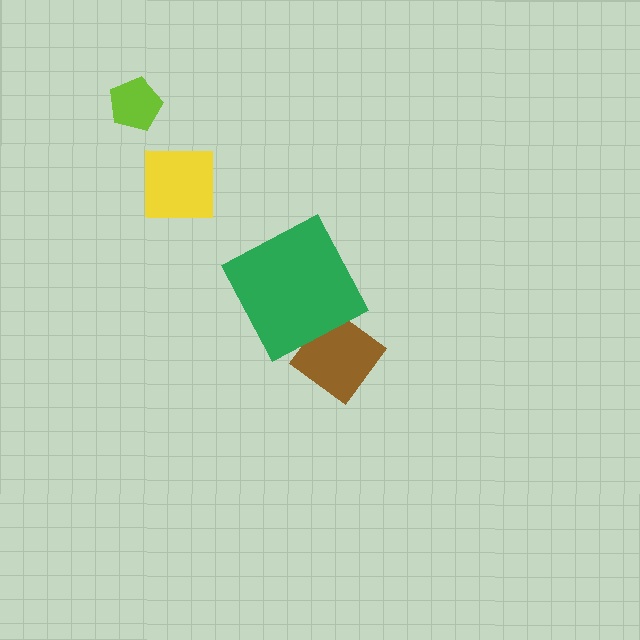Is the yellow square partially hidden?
No, the yellow square is fully visible.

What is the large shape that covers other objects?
A green diamond.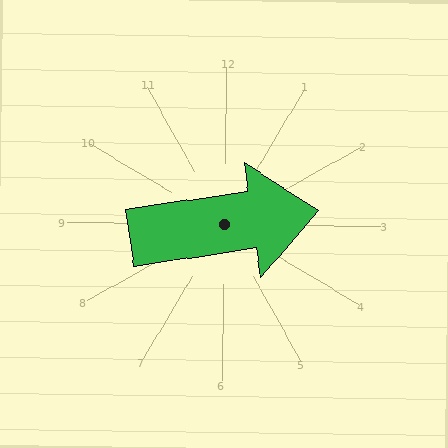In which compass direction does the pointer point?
East.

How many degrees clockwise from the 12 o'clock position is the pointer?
Approximately 81 degrees.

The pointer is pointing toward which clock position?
Roughly 3 o'clock.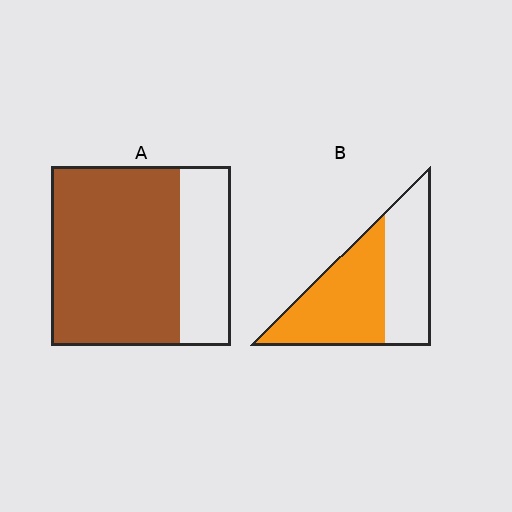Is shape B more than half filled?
Yes.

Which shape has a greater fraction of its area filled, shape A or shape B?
Shape A.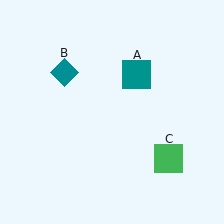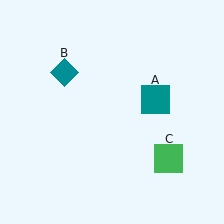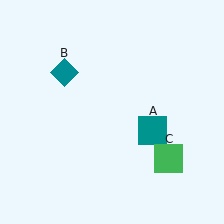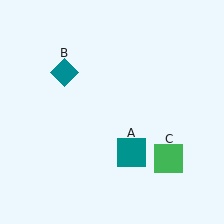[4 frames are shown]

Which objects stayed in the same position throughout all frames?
Teal diamond (object B) and green square (object C) remained stationary.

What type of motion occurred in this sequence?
The teal square (object A) rotated clockwise around the center of the scene.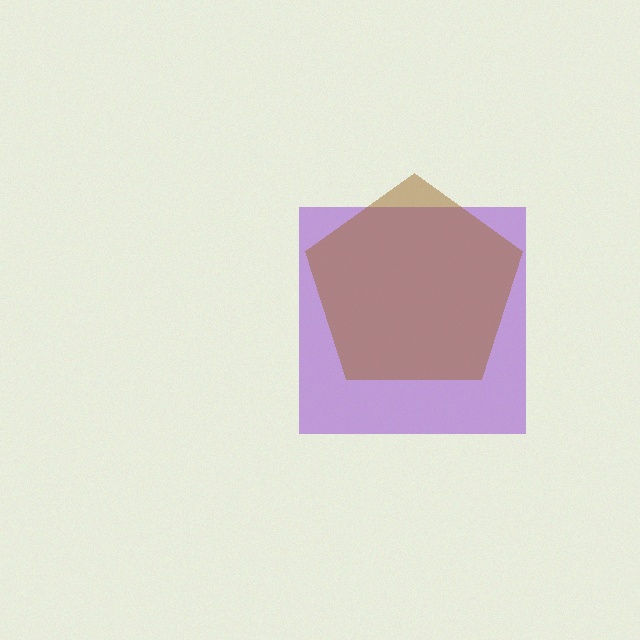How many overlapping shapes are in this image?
There are 2 overlapping shapes in the image.